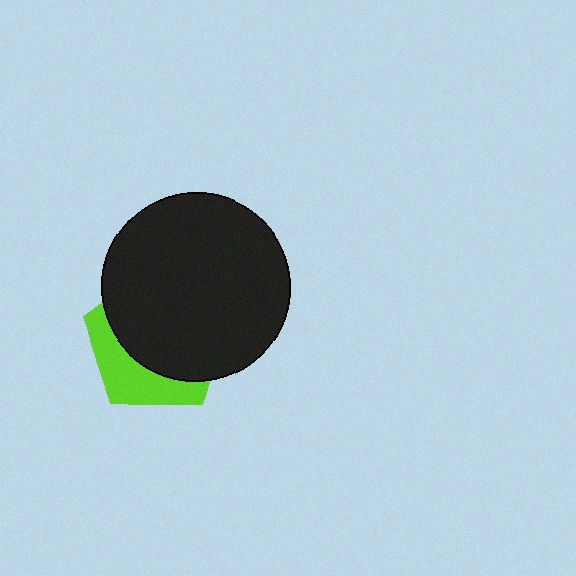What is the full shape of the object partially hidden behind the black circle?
The partially hidden object is a lime pentagon.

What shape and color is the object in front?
The object in front is a black circle.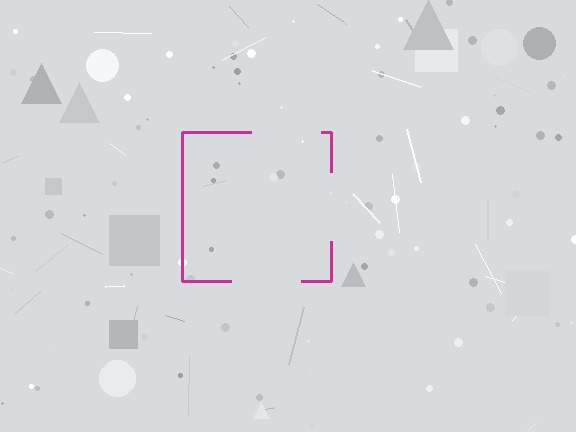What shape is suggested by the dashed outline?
The dashed outline suggests a square.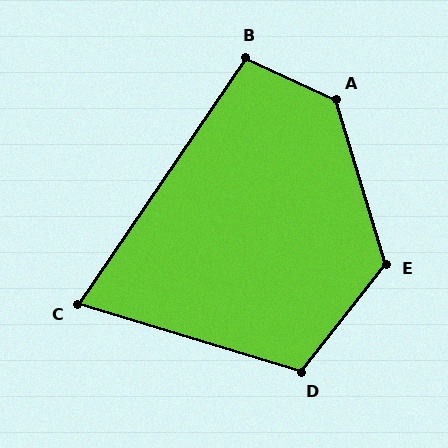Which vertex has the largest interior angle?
A, at approximately 132 degrees.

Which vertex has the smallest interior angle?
C, at approximately 72 degrees.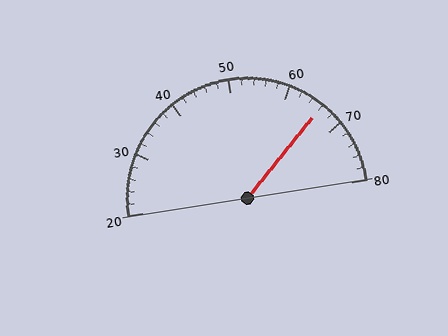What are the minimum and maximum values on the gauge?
The gauge ranges from 20 to 80.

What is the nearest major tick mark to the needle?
The nearest major tick mark is 70.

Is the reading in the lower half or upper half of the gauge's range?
The reading is in the upper half of the range (20 to 80).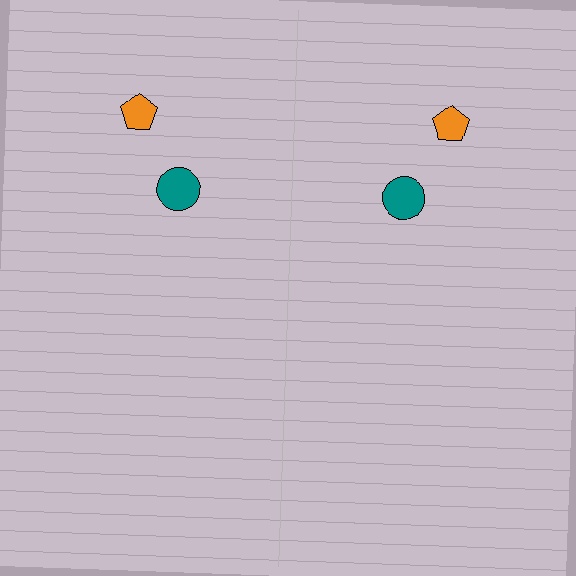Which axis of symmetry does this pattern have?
The pattern has a vertical axis of symmetry running through the center of the image.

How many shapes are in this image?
There are 4 shapes in this image.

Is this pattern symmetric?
Yes, this pattern has bilateral (reflection) symmetry.